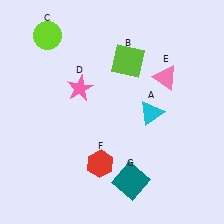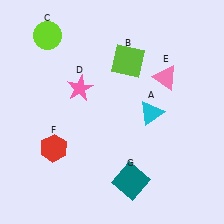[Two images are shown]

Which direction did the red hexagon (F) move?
The red hexagon (F) moved left.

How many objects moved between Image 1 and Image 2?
1 object moved between the two images.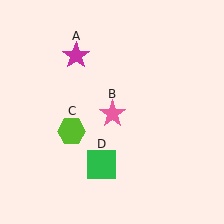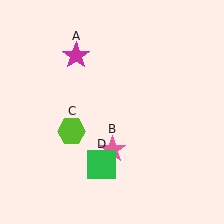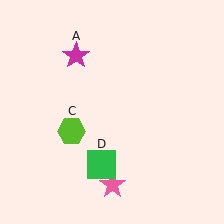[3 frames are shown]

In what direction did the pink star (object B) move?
The pink star (object B) moved down.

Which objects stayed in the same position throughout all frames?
Magenta star (object A) and lime hexagon (object C) and green square (object D) remained stationary.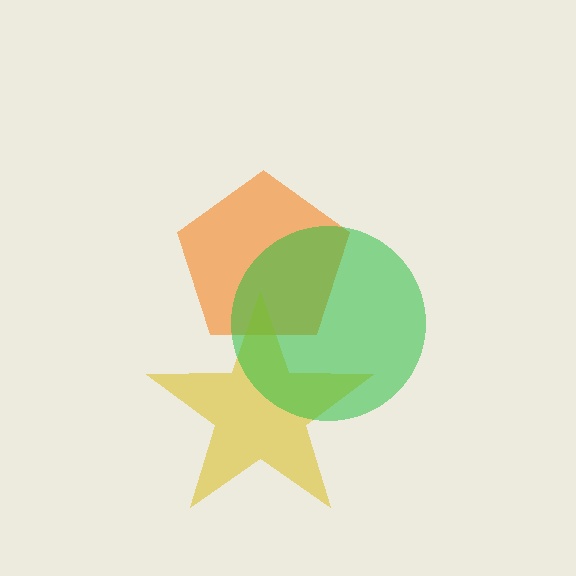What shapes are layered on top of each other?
The layered shapes are: an orange pentagon, a yellow star, a green circle.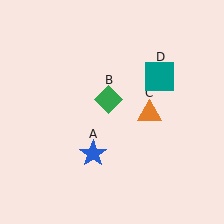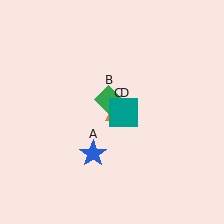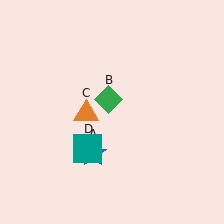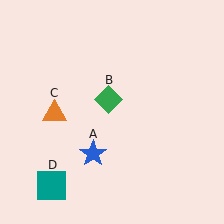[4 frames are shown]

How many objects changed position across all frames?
2 objects changed position: orange triangle (object C), teal square (object D).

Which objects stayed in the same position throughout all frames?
Blue star (object A) and green diamond (object B) remained stationary.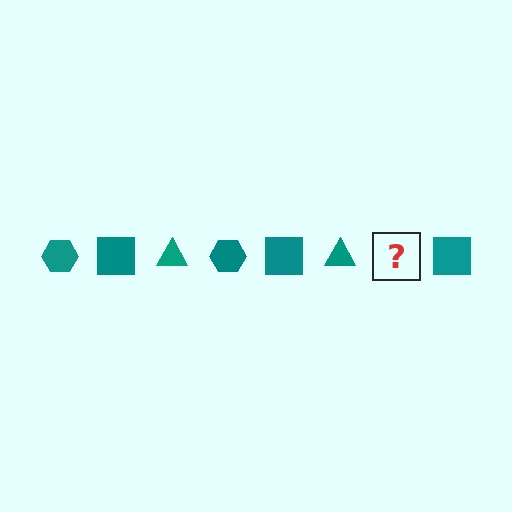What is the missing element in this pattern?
The missing element is a teal hexagon.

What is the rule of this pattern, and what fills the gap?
The rule is that the pattern cycles through hexagon, square, triangle shapes in teal. The gap should be filled with a teal hexagon.